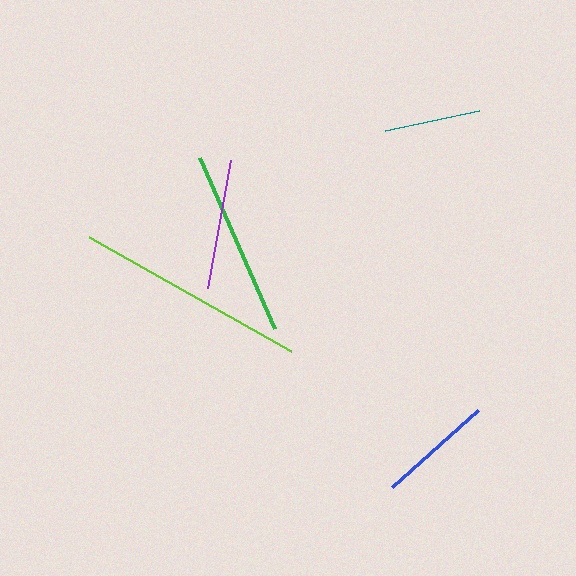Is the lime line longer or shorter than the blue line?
The lime line is longer than the blue line.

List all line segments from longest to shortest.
From longest to shortest: lime, green, purple, blue, teal.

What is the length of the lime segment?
The lime segment is approximately 232 pixels long.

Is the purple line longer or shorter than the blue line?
The purple line is longer than the blue line.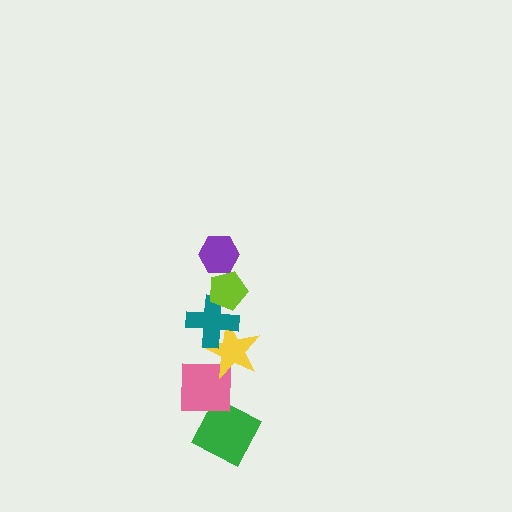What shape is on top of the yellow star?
The teal cross is on top of the yellow star.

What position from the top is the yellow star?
The yellow star is 4th from the top.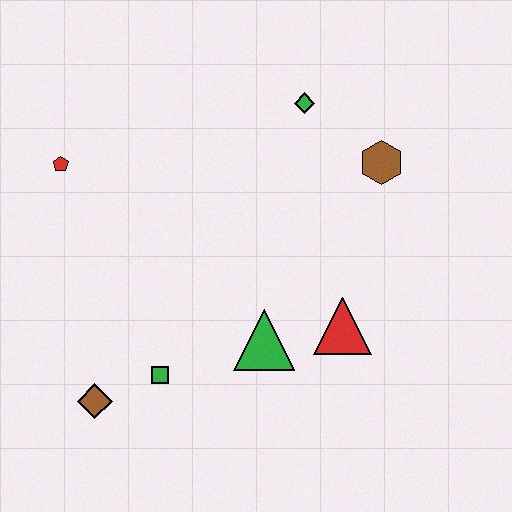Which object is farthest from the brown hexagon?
The brown diamond is farthest from the brown hexagon.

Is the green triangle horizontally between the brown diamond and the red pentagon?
No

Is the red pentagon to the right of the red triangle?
No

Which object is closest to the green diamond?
The brown hexagon is closest to the green diamond.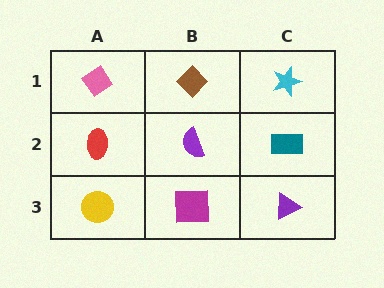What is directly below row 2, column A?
A yellow circle.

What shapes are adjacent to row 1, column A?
A red ellipse (row 2, column A), a brown diamond (row 1, column B).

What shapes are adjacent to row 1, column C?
A teal rectangle (row 2, column C), a brown diamond (row 1, column B).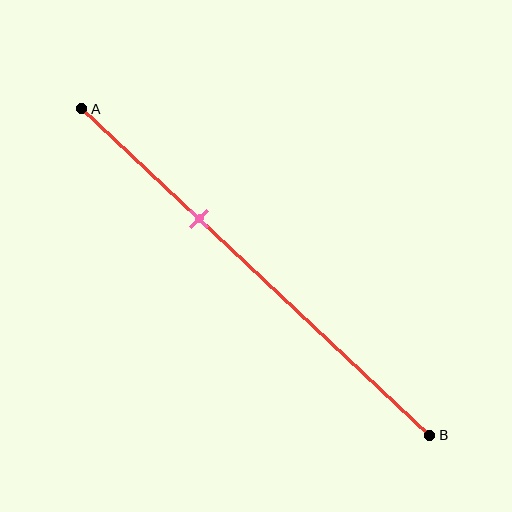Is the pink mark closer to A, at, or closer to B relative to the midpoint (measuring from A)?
The pink mark is closer to point A than the midpoint of segment AB.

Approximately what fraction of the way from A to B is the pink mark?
The pink mark is approximately 35% of the way from A to B.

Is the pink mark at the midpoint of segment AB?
No, the mark is at about 35% from A, not at the 50% midpoint.